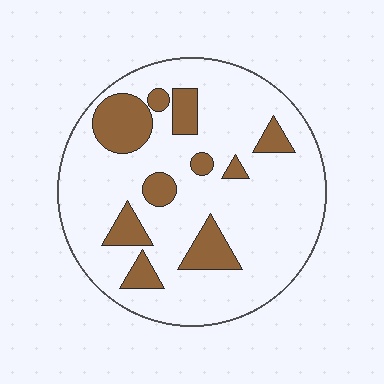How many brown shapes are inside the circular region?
10.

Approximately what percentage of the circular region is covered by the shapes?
Approximately 20%.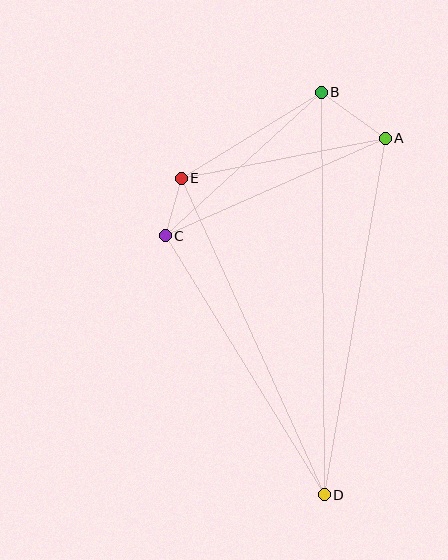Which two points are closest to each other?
Points C and E are closest to each other.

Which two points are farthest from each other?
Points B and D are farthest from each other.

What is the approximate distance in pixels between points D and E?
The distance between D and E is approximately 347 pixels.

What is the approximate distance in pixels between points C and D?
The distance between C and D is approximately 304 pixels.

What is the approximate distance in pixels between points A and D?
The distance between A and D is approximately 362 pixels.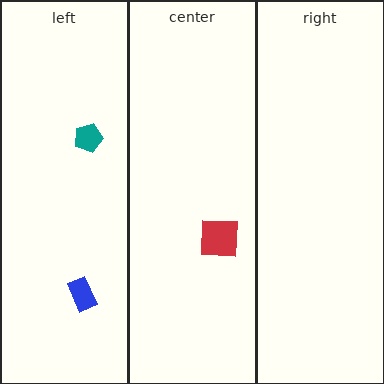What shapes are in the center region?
The red square.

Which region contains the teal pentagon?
The left region.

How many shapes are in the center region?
1.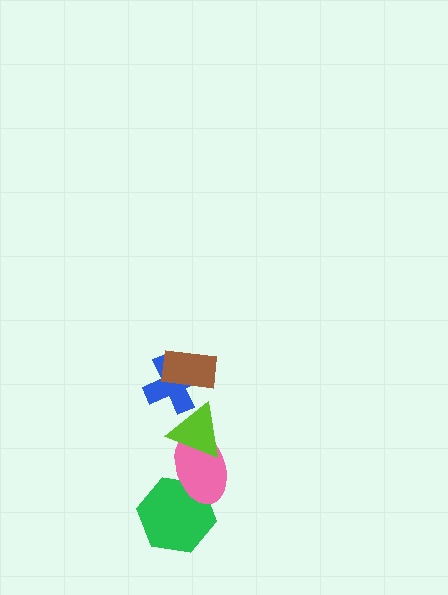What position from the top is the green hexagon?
The green hexagon is 5th from the top.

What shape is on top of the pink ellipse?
The lime triangle is on top of the pink ellipse.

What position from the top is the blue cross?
The blue cross is 2nd from the top.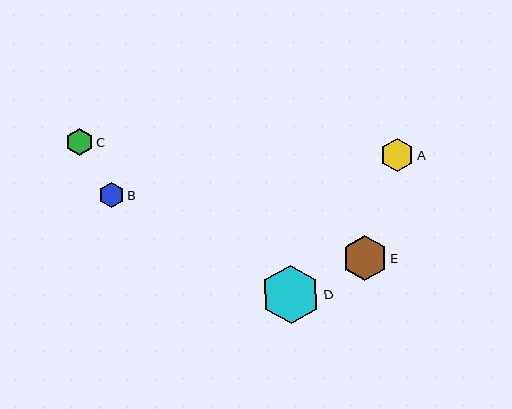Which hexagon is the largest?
Hexagon D is the largest with a size of approximately 59 pixels.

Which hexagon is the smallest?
Hexagon B is the smallest with a size of approximately 25 pixels.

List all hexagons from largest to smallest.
From largest to smallest: D, E, A, C, B.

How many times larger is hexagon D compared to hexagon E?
Hexagon D is approximately 1.3 times the size of hexagon E.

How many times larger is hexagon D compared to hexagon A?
Hexagon D is approximately 1.8 times the size of hexagon A.